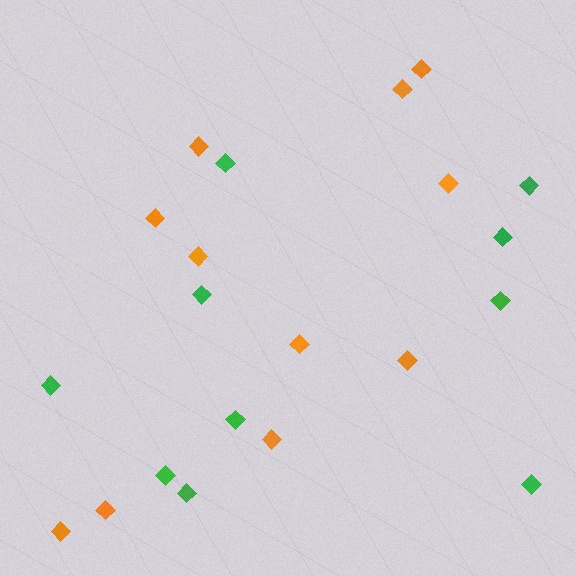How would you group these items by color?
There are 2 groups: one group of orange diamonds (11) and one group of green diamonds (10).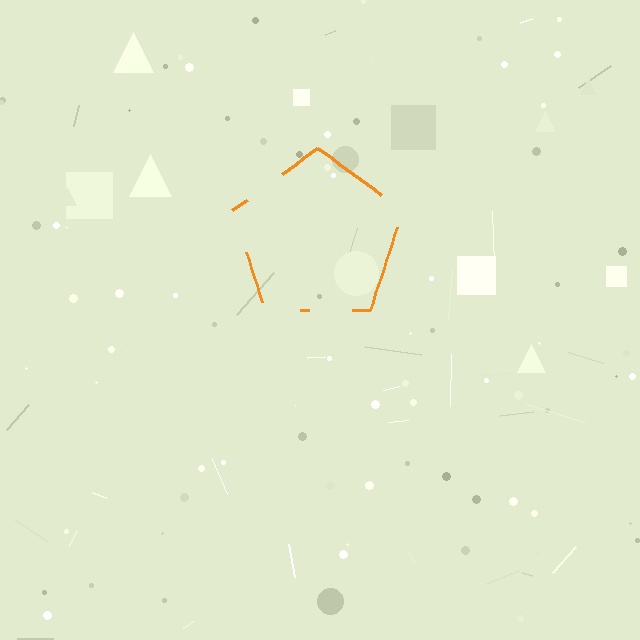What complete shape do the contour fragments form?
The contour fragments form a pentagon.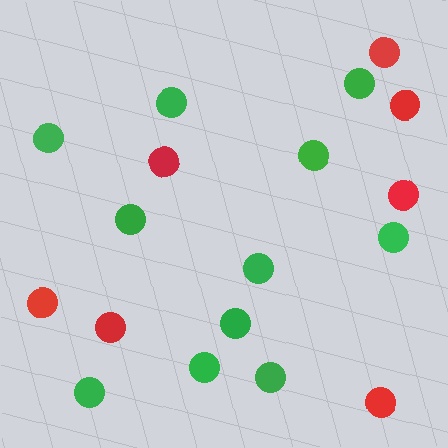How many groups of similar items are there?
There are 2 groups: one group of green circles (11) and one group of red circles (7).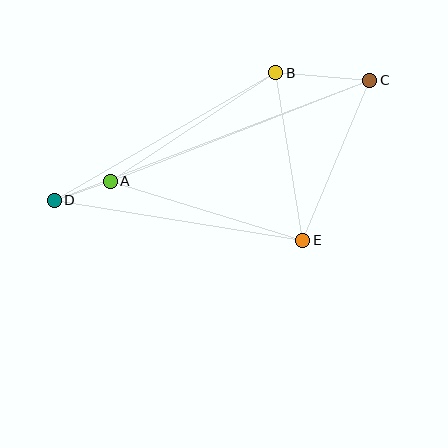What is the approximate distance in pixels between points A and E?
The distance between A and E is approximately 201 pixels.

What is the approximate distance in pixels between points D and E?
The distance between D and E is approximately 252 pixels.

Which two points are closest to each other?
Points A and D are closest to each other.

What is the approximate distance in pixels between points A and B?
The distance between A and B is approximately 198 pixels.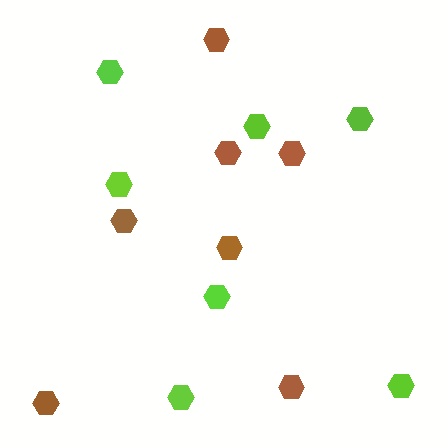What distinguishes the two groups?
There are 2 groups: one group of brown hexagons (7) and one group of lime hexagons (7).